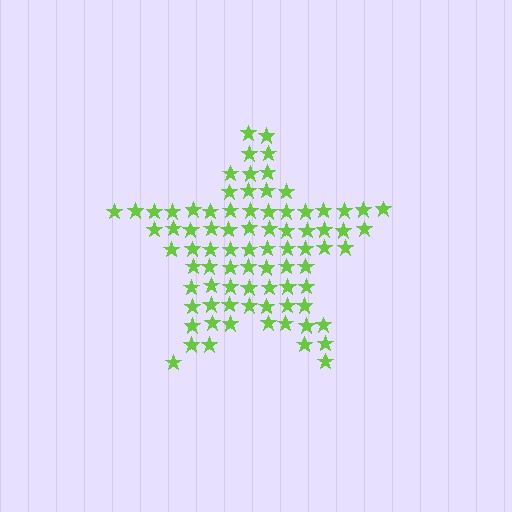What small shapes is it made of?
It is made of small stars.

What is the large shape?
The large shape is a star.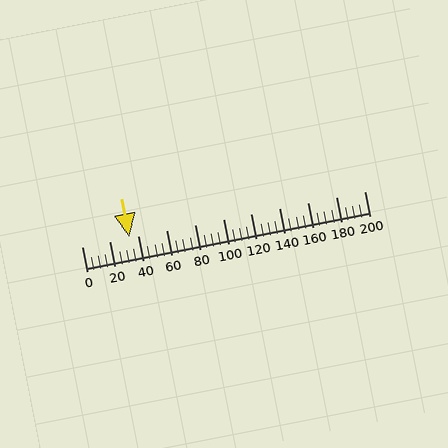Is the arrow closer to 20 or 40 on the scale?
The arrow is closer to 40.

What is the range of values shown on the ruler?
The ruler shows values from 0 to 200.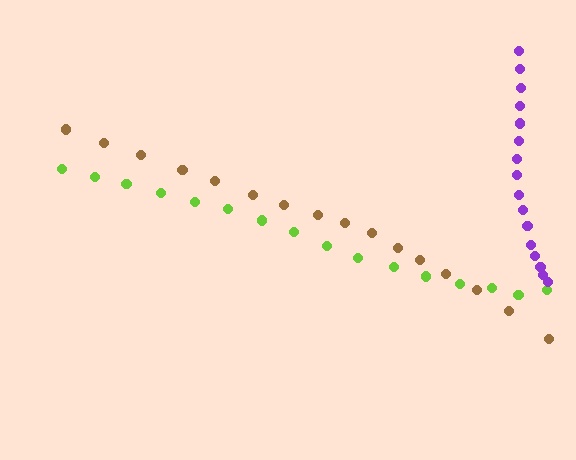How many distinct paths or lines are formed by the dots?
There are 3 distinct paths.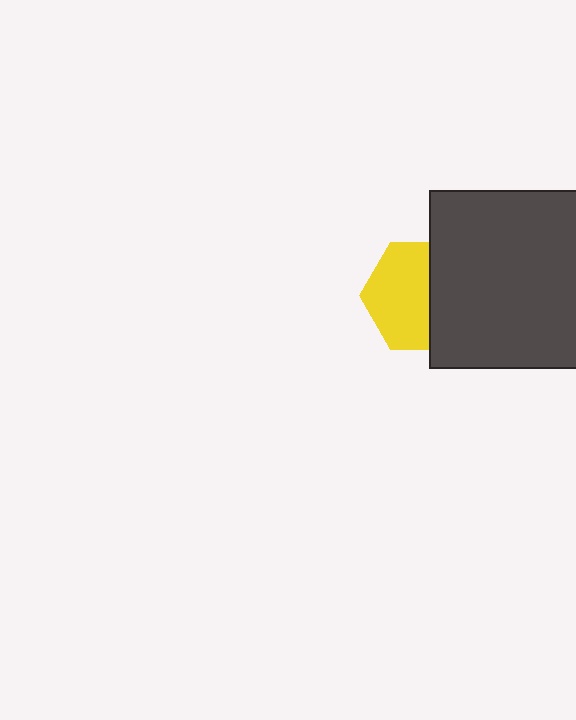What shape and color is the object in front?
The object in front is a dark gray square.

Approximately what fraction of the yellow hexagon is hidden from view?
Roughly 41% of the yellow hexagon is hidden behind the dark gray square.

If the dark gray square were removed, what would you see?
You would see the complete yellow hexagon.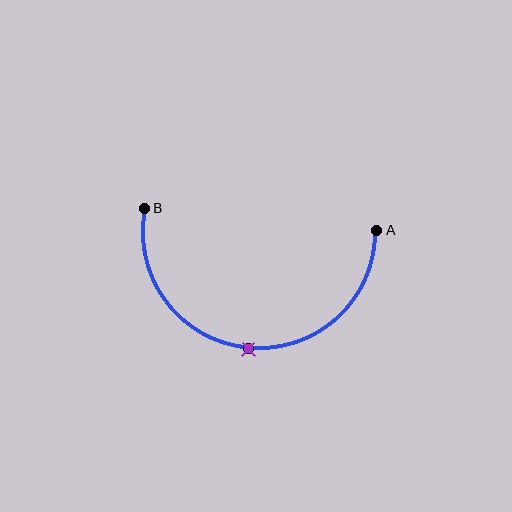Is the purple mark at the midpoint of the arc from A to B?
Yes. The purple mark lies on the arc at equal arc-length from both A and B — it is the arc midpoint.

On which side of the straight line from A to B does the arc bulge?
The arc bulges below the straight line connecting A and B.